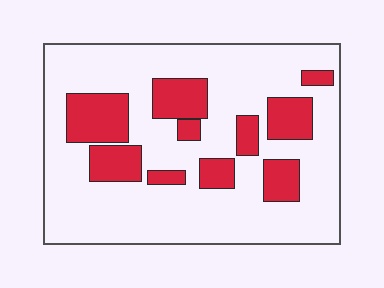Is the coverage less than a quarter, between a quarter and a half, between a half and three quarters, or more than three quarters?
Less than a quarter.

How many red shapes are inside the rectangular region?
10.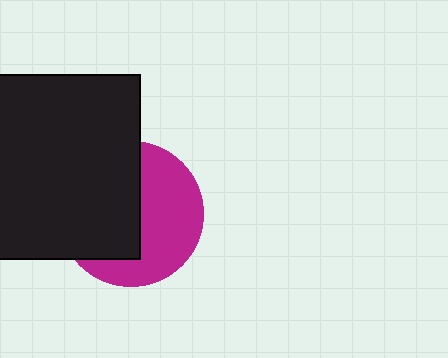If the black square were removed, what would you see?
You would see the complete magenta circle.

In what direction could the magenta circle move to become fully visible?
The magenta circle could move right. That would shift it out from behind the black square entirely.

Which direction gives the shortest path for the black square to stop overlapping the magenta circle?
Moving left gives the shortest separation.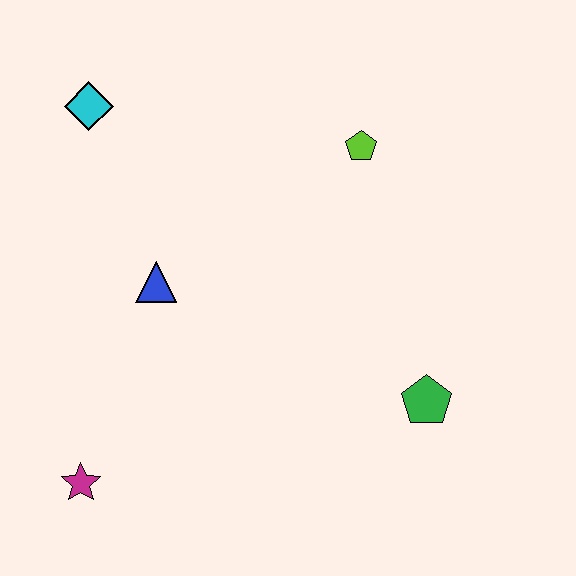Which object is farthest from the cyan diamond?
The green pentagon is farthest from the cyan diamond.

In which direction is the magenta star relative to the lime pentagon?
The magenta star is below the lime pentagon.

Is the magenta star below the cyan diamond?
Yes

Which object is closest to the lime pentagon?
The blue triangle is closest to the lime pentagon.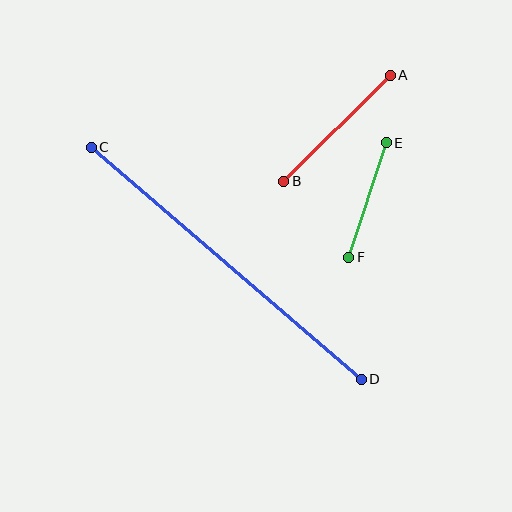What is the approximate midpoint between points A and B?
The midpoint is at approximately (337, 128) pixels.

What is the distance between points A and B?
The distance is approximately 150 pixels.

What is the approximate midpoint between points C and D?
The midpoint is at approximately (226, 263) pixels.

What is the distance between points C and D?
The distance is approximately 356 pixels.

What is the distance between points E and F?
The distance is approximately 120 pixels.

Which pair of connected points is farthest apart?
Points C and D are farthest apart.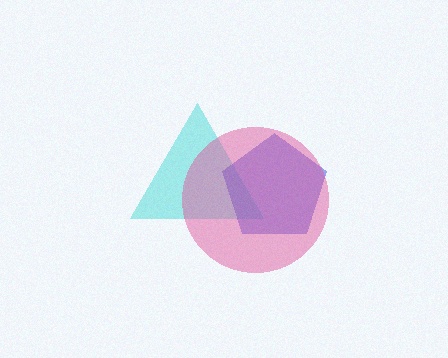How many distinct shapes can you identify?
There are 3 distinct shapes: a cyan triangle, a blue pentagon, a pink circle.